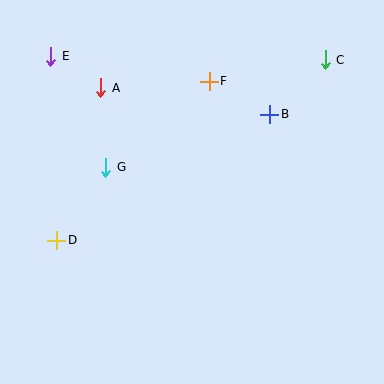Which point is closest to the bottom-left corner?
Point D is closest to the bottom-left corner.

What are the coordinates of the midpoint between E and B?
The midpoint between E and B is at (160, 85).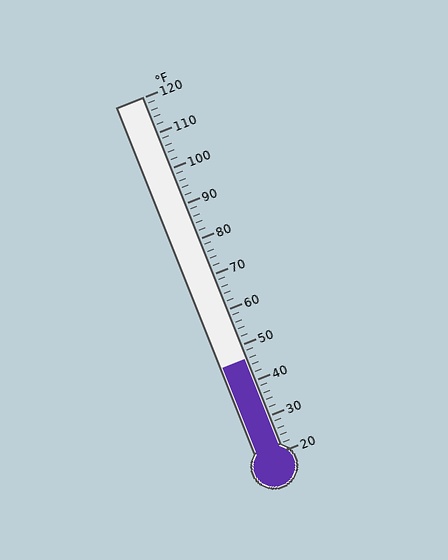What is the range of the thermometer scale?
The thermometer scale ranges from 20°F to 120°F.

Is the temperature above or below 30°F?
The temperature is above 30°F.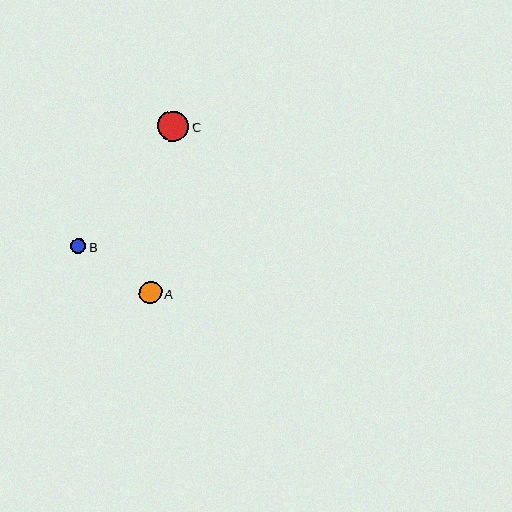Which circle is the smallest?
Circle B is the smallest with a size of approximately 15 pixels.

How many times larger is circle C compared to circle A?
Circle C is approximately 1.4 times the size of circle A.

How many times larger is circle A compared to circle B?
Circle A is approximately 1.5 times the size of circle B.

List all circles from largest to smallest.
From largest to smallest: C, A, B.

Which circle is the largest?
Circle C is the largest with a size of approximately 31 pixels.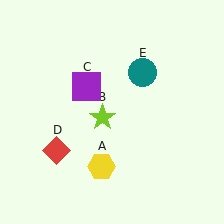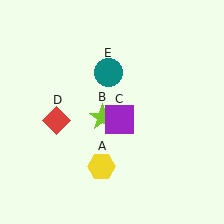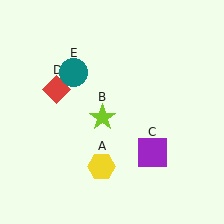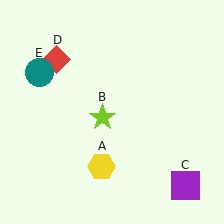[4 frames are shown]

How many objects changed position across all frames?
3 objects changed position: purple square (object C), red diamond (object D), teal circle (object E).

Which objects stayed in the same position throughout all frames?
Yellow hexagon (object A) and lime star (object B) remained stationary.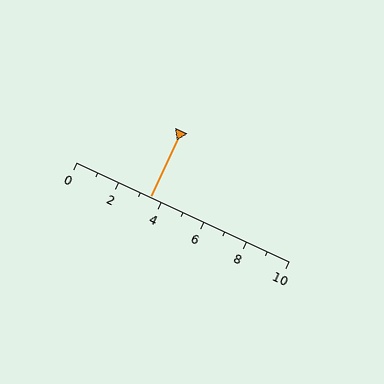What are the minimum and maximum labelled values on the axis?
The axis runs from 0 to 10.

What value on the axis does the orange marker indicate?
The marker indicates approximately 3.5.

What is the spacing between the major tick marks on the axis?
The major ticks are spaced 2 apart.